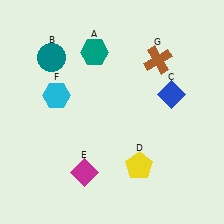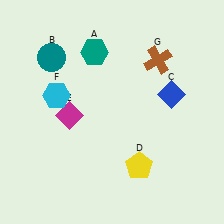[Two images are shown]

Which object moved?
The magenta diamond (E) moved up.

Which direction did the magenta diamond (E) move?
The magenta diamond (E) moved up.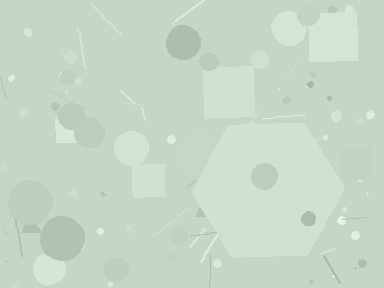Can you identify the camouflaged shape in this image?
The camouflaged shape is a hexagon.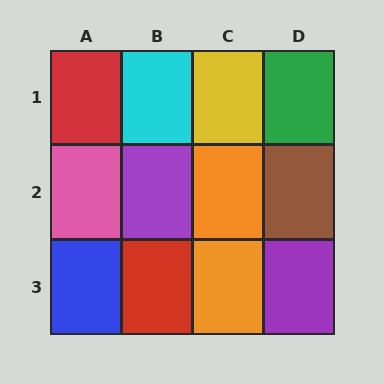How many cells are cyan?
1 cell is cyan.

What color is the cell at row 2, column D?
Brown.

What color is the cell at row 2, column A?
Pink.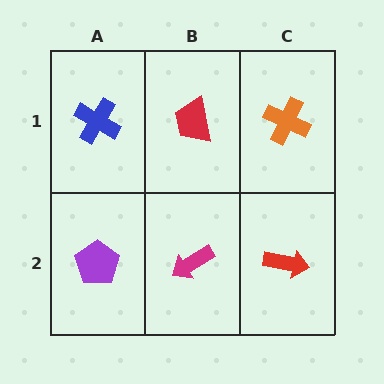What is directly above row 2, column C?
An orange cross.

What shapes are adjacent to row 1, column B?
A magenta arrow (row 2, column B), a blue cross (row 1, column A), an orange cross (row 1, column C).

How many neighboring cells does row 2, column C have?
2.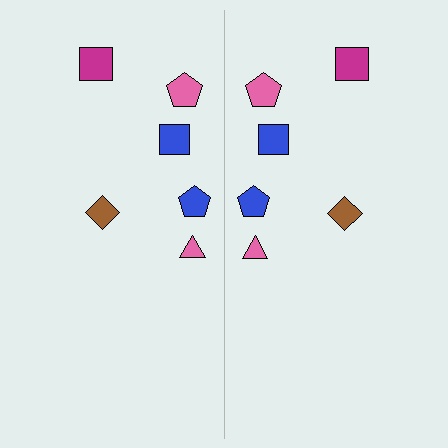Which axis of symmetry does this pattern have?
The pattern has a vertical axis of symmetry running through the center of the image.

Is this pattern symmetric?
Yes, this pattern has bilateral (reflection) symmetry.